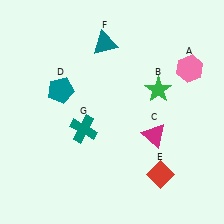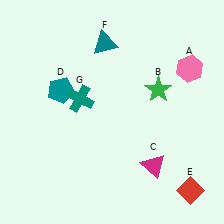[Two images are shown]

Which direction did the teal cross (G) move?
The teal cross (G) moved up.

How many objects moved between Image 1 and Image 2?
3 objects moved between the two images.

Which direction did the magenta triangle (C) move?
The magenta triangle (C) moved down.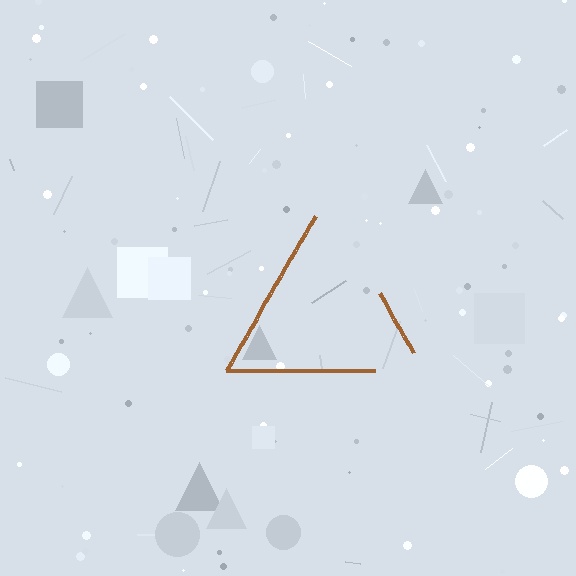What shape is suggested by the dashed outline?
The dashed outline suggests a triangle.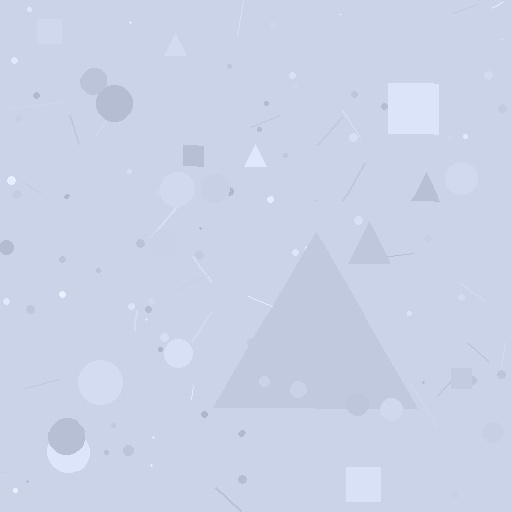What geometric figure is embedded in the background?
A triangle is embedded in the background.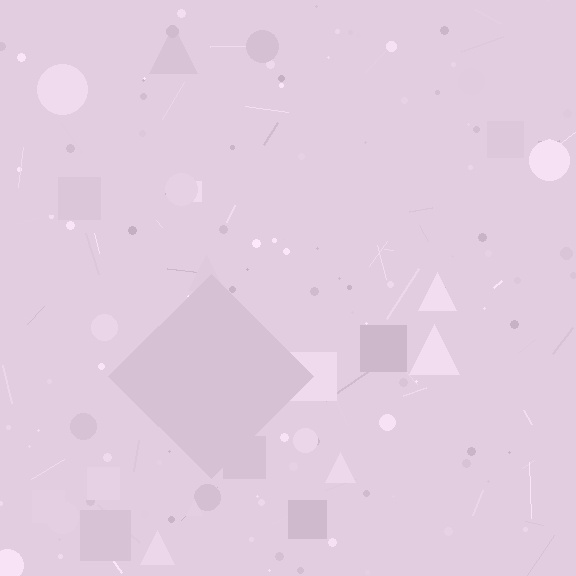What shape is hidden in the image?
A diamond is hidden in the image.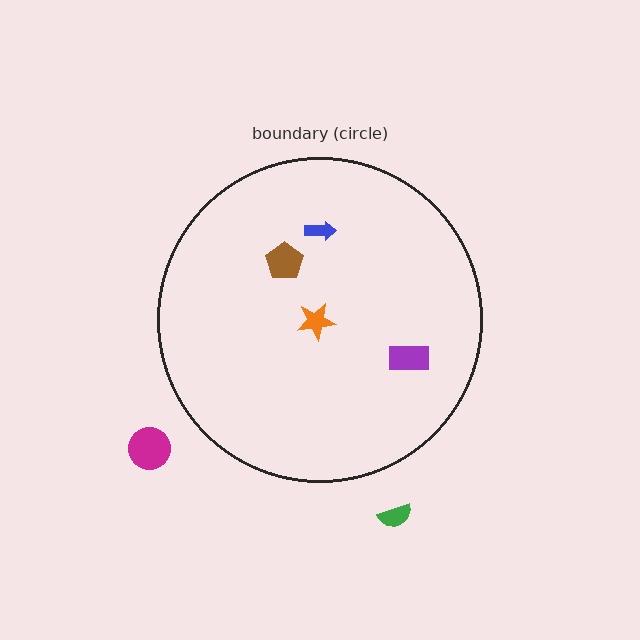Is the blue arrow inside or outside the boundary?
Inside.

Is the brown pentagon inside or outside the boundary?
Inside.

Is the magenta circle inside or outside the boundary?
Outside.